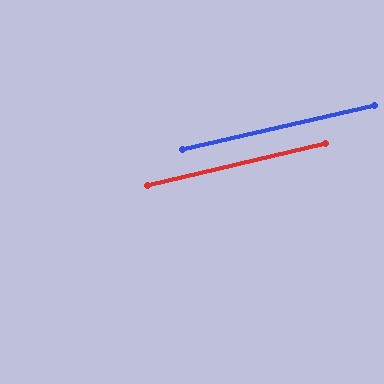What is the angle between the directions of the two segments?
Approximately 0 degrees.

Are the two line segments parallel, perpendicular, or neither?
Parallel — their directions differ by only 0.5°.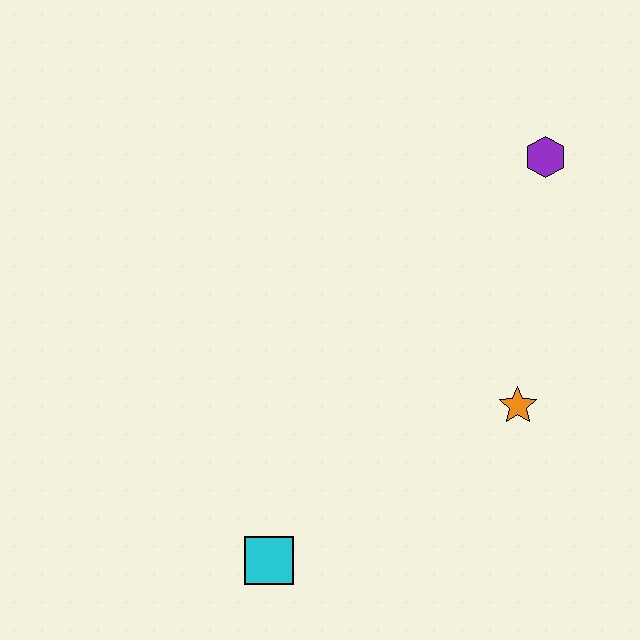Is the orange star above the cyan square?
Yes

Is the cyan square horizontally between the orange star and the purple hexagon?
No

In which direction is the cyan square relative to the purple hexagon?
The cyan square is below the purple hexagon.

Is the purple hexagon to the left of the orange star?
No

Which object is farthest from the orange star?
The cyan square is farthest from the orange star.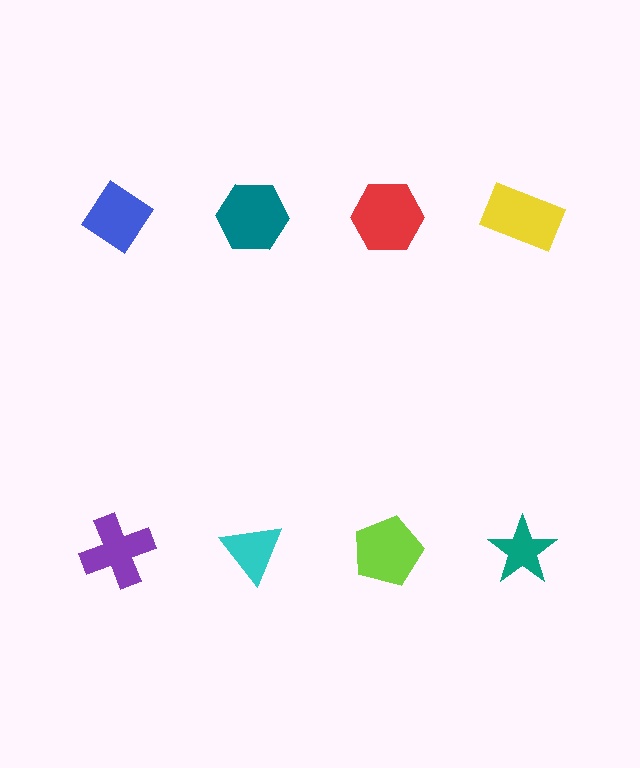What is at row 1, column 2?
A teal hexagon.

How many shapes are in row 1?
4 shapes.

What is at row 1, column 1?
A blue diamond.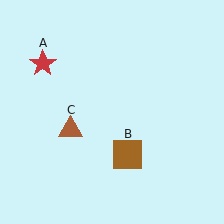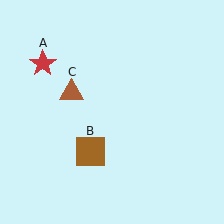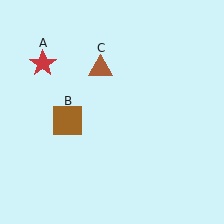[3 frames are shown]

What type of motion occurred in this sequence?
The brown square (object B), brown triangle (object C) rotated clockwise around the center of the scene.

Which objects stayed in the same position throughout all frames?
Red star (object A) remained stationary.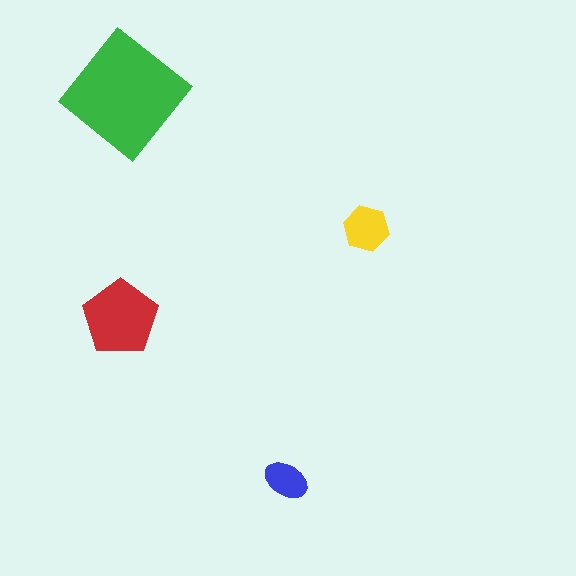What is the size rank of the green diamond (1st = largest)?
1st.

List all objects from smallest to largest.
The blue ellipse, the yellow hexagon, the red pentagon, the green diamond.